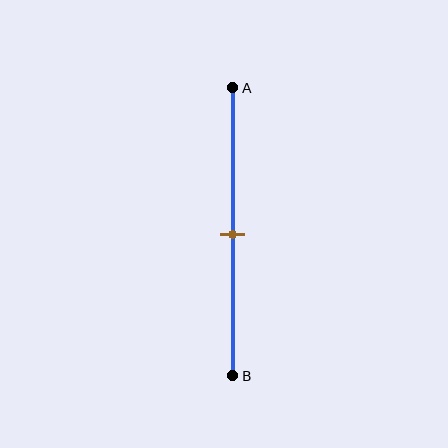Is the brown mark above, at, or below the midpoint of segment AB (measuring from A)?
The brown mark is approximately at the midpoint of segment AB.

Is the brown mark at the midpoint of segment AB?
Yes, the mark is approximately at the midpoint.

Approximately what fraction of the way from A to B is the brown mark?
The brown mark is approximately 50% of the way from A to B.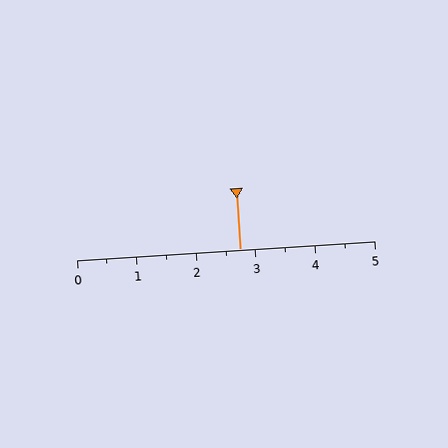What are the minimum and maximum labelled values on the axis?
The axis runs from 0 to 5.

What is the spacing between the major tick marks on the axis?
The major ticks are spaced 1 apart.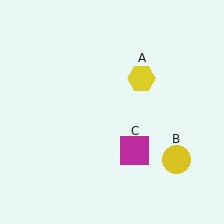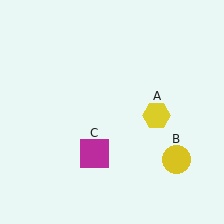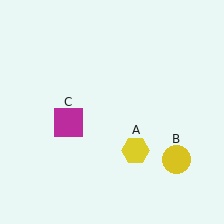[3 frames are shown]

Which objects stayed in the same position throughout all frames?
Yellow circle (object B) remained stationary.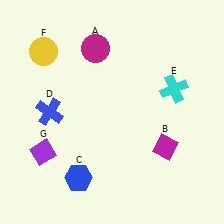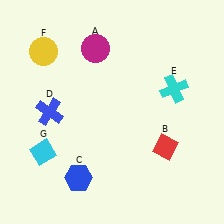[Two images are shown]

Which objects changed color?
B changed from magenta to red. G changed from purple to cyan.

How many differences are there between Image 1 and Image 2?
There are 2 differences between the two images.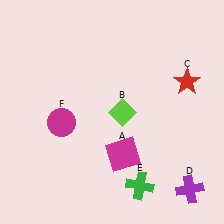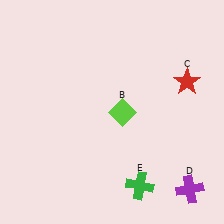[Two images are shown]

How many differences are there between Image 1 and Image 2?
There are 2 differences between the two images.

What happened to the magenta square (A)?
The magenta square (A) was removed in Image 2. It was in the bottom-right area of Image 1.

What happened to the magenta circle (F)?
The magenta circle (F) was removed in Image 2. It was in the bottom-left area of Image 1.